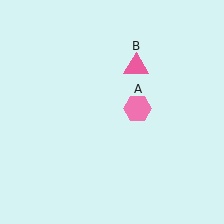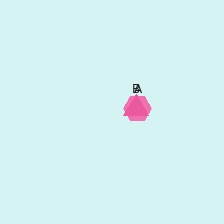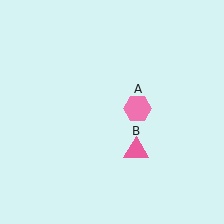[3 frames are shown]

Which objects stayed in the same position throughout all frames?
Pink hexagon (object A) remained stationary.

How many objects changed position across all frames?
1 object changed position: pink triangle (object B).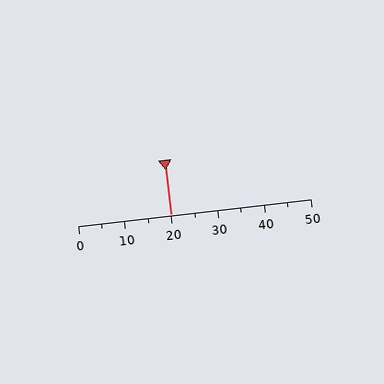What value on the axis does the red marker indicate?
The marker indicates approximately 20.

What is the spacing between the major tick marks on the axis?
The major ticks are spaced 10 apart.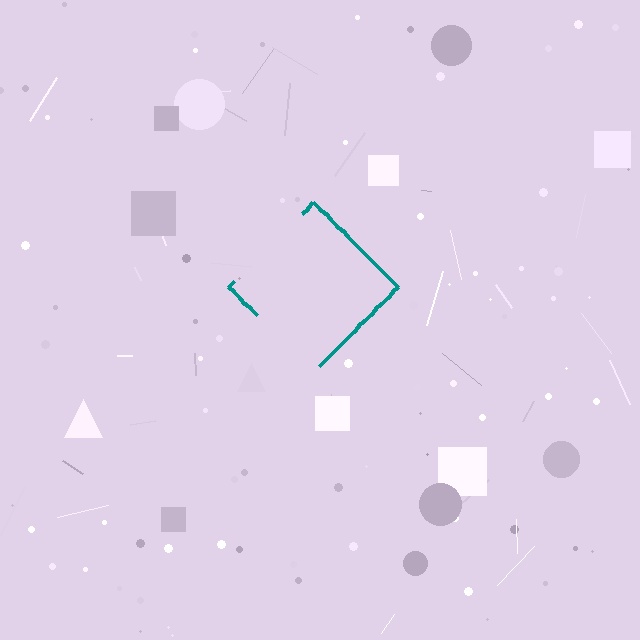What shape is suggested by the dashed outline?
The dashed outline suggests a diamond.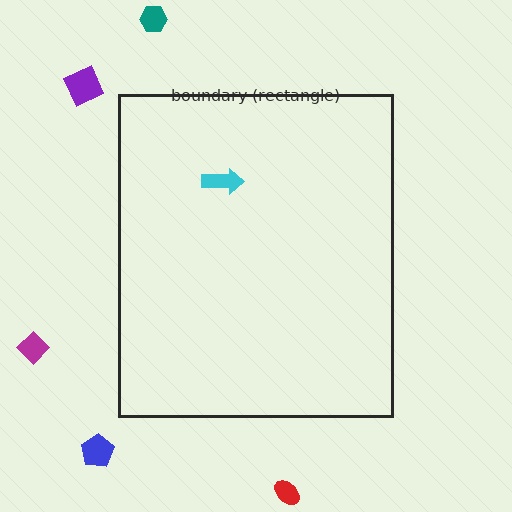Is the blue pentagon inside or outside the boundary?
Outside.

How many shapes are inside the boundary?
1 inside, 5 outside.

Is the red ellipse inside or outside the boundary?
Outside.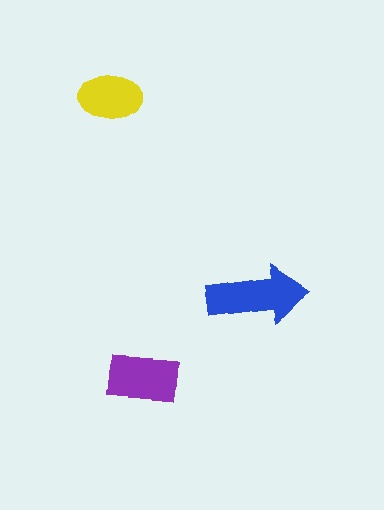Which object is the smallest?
The yellow ellipse.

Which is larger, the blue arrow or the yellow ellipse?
The blue arrow.